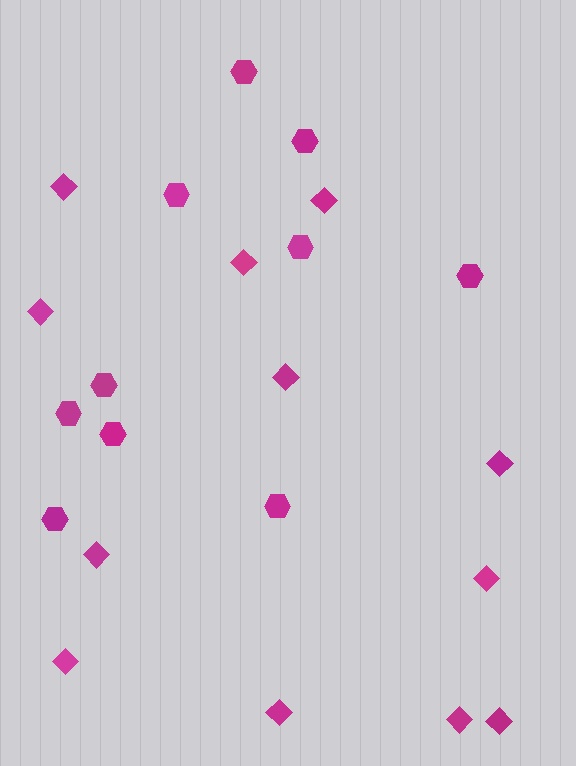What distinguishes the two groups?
There are 2 groups: one group of diamonds (12) and one group of hexagons (10).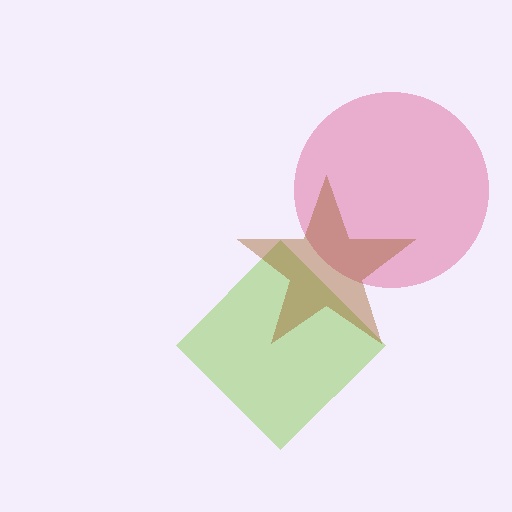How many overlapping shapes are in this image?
There are 3 overlapping shapes in the image.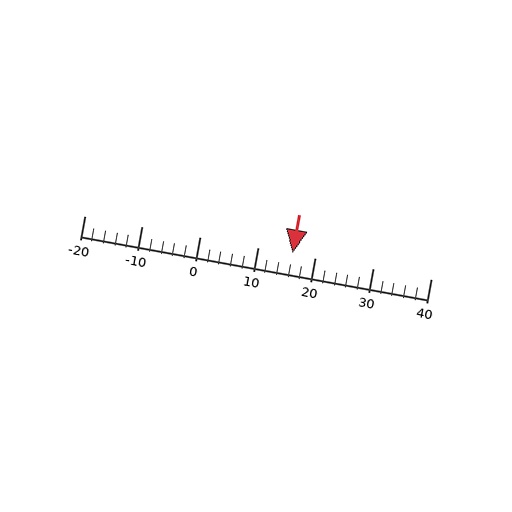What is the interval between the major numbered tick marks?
The major tick marks are spaced 10 units apart.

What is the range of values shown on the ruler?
The ruler shows values from -20 to 40.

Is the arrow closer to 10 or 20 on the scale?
The arrow is closer to 20.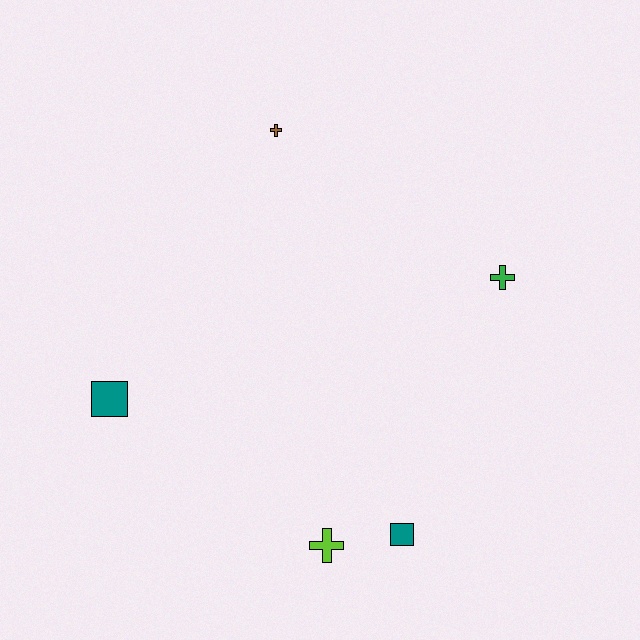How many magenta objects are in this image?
There are no magenta objects.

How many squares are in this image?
There are 2 squares.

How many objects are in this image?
There are 5 objects.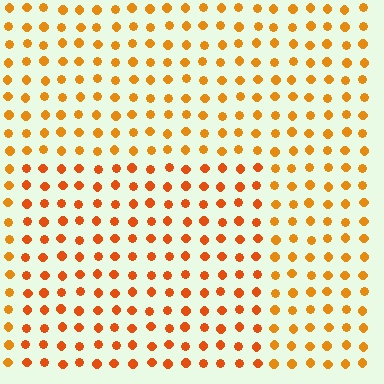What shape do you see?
I see a rectangle.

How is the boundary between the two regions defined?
The boundary is defined purely by a slight shift in hue (about 17 degrees). Spacing, size, and orientation are identical on both sides.